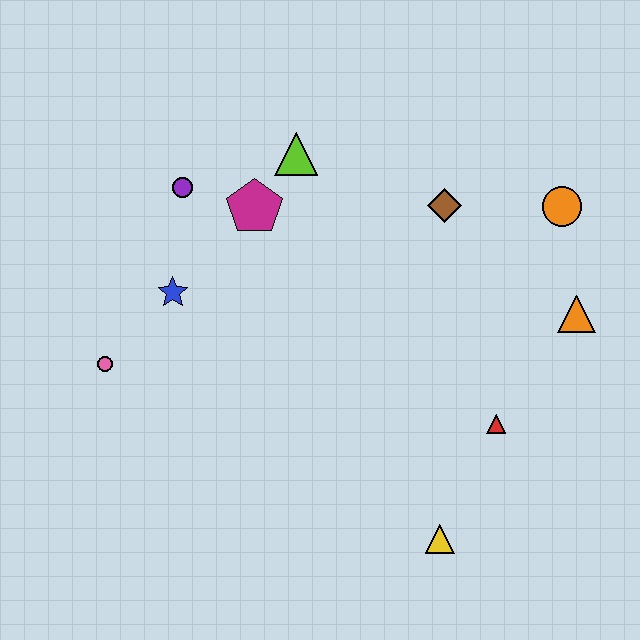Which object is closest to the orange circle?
The orange triangle is closest to the orange circle.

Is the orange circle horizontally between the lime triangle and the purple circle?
No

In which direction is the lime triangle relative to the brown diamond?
The lime triangle is to the left of the brown diamond.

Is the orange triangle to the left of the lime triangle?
No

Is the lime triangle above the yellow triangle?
Yes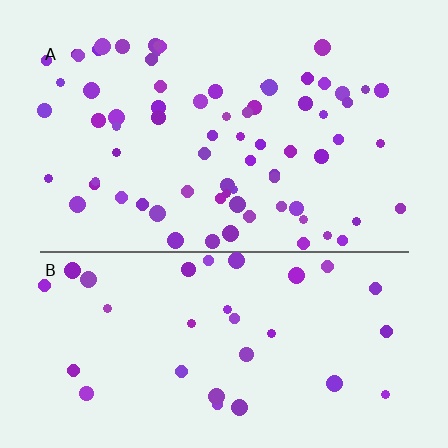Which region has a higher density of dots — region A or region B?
A (the top).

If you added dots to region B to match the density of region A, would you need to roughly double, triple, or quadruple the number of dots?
Approximately double.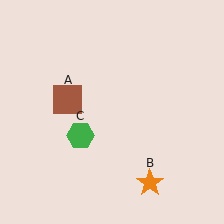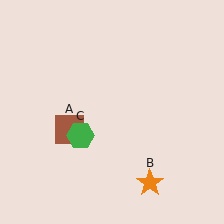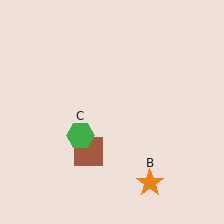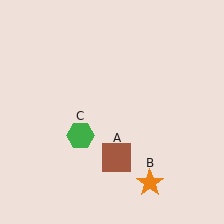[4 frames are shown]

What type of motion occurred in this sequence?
The brown square (object A) rotated counterclockwise around the center of the scene.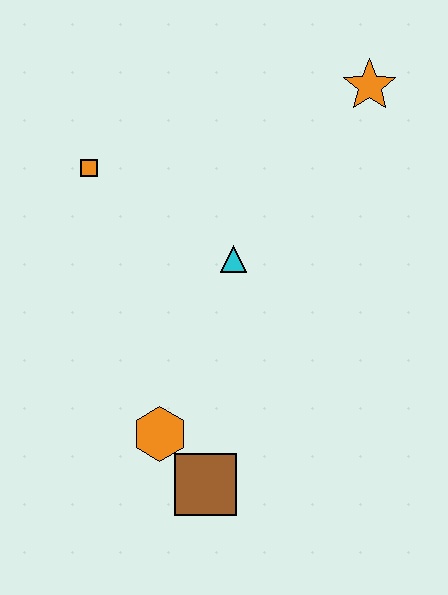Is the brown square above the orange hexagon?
No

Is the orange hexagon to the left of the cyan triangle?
Yes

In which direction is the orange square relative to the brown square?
The orange square is above the brown square.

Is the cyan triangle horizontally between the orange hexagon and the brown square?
No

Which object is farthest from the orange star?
The brown square is farthest from the orange star.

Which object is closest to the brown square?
The orange hexagon is closest to the brown square.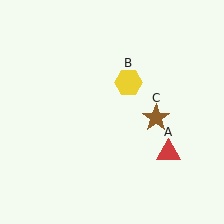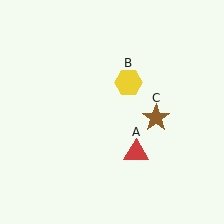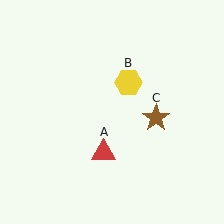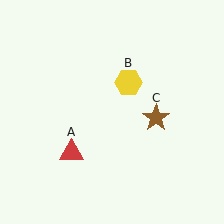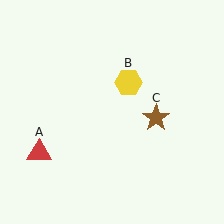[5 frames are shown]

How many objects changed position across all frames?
1 object changed position: red triangle (object A).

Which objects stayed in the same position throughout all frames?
Yellow hexagon (object B) and brown star (object C) remained stationary.